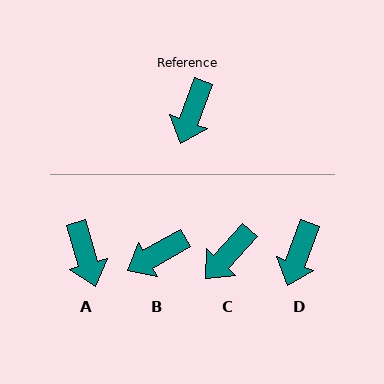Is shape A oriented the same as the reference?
No, it is off by about 37 degrees.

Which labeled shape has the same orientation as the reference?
D.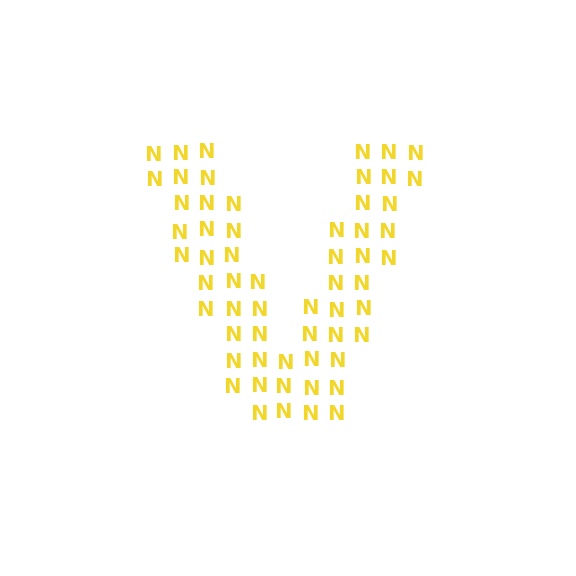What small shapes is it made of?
It is made of small letter N's.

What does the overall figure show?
The overall figure shows the letter V.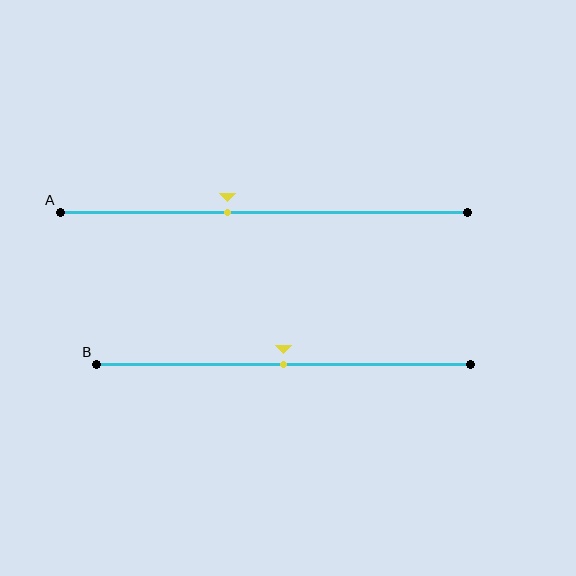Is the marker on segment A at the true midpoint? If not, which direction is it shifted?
No, the marker on segment A is shifted to the left by about 9% of the segment length.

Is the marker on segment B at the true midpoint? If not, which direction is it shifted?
Yes, the marker on segment B is at the true midpoint.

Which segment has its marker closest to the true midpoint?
Segment B has its marker closest to the true midpoint.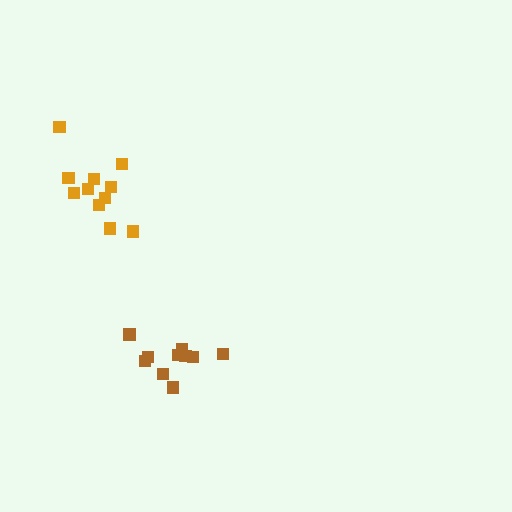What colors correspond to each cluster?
The clusters are colored: orange, brown.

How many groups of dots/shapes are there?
There are 2 groups.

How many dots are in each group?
Group 1: 11 dots, Group 2: 10 dots (21 total).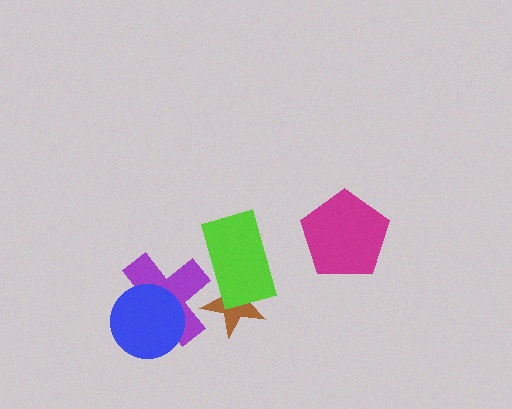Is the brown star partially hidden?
Yes, it is partially covered by another shape.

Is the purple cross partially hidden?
Yes, it is partially covered by another shape.